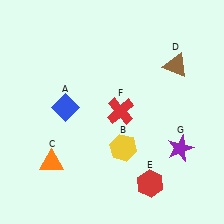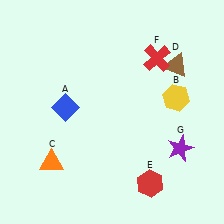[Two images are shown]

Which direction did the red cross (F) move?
The red cross (F) moved up.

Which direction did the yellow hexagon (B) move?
The yellow hexagon (B) moved right.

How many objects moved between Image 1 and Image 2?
2 objects moved between the two images.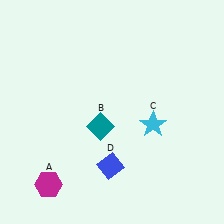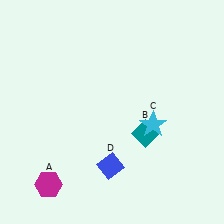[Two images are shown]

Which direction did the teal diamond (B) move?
The teal diamond (B) moved right.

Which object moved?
The teal diamond (B) moved right.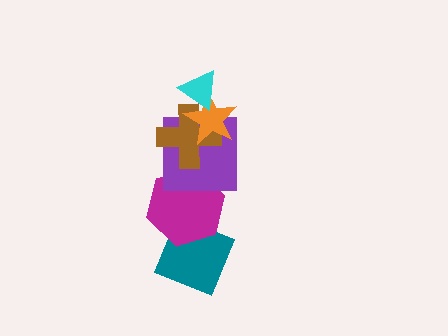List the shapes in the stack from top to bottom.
From top to bottom: the cyan triangle, the orange star, the brown cross, the purple square, the magenta hexagon, the teal diamond.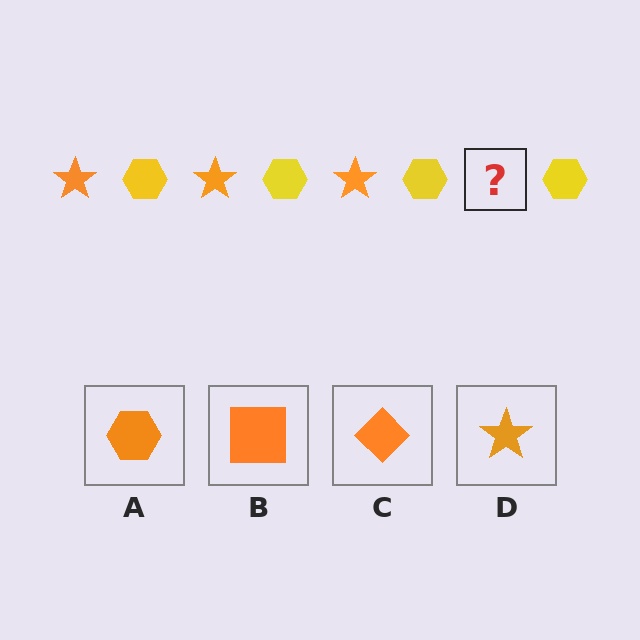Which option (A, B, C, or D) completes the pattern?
D.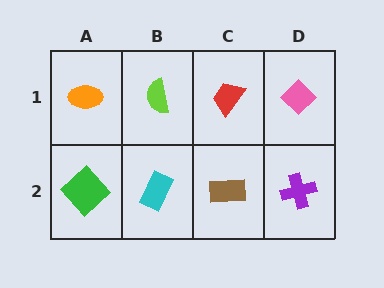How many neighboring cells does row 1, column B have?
3.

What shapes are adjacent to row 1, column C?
A brown rectangle (row 2, column C), a lime semicircle (row 1, column B), a pink diamond (row 1, column D).